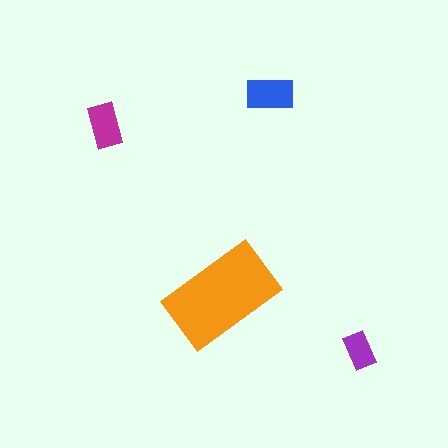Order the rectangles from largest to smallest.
the orange one, the blue one, the magenta one, the purple one.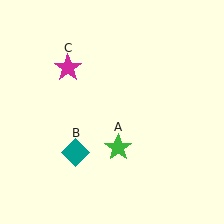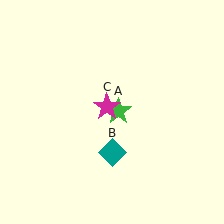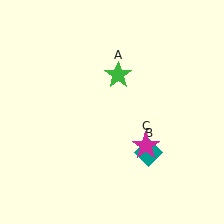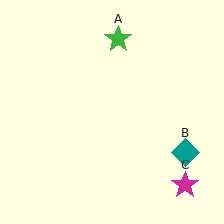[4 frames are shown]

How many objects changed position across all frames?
3 objects changed position: green star (object A), teal diamond (object B), magenta star (object C).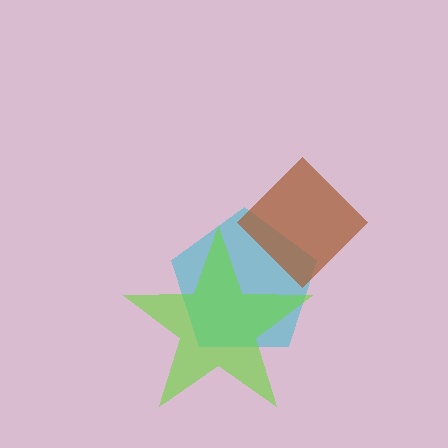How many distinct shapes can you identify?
There are 3 distinct shapes: a cyan pentagon, a lime star, a brown diamond.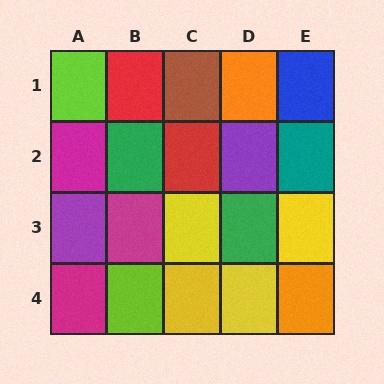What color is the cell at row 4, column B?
Lime.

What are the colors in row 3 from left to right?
Purple, magenta, yellow, green, yellow.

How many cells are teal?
1 cell is teal.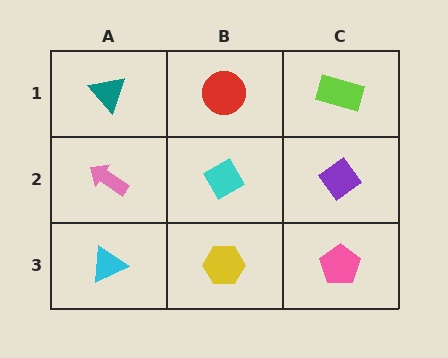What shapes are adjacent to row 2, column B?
A red circle (row 1, column B), a yellow hexagon (row 3, column B), a pink arrow (row 2, column A), a purple diamond (row 2, column C).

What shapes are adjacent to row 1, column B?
A cyan diamond (row 2, column B), a teal triangle (row 1, column A), a lime rectangle (row 1, column C).